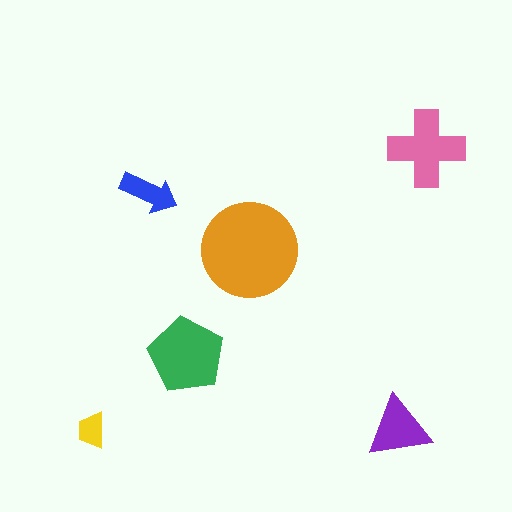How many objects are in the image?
There are 6 objects in the image.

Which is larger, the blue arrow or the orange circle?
The orange circle.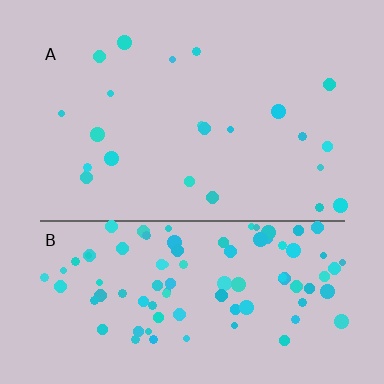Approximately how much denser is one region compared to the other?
Approximately 4.4× — region B over region A.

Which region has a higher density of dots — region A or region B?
B (the bottom).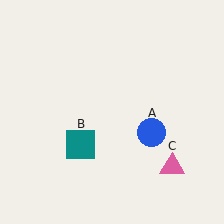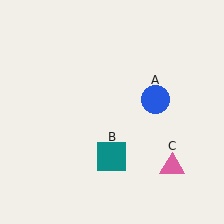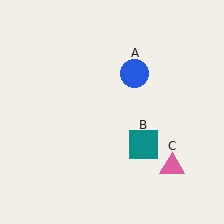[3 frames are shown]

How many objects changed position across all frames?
2 objects changed position: blue circle (object A), teal square (object B).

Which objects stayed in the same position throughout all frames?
Pink triangle (object C) remained stationary.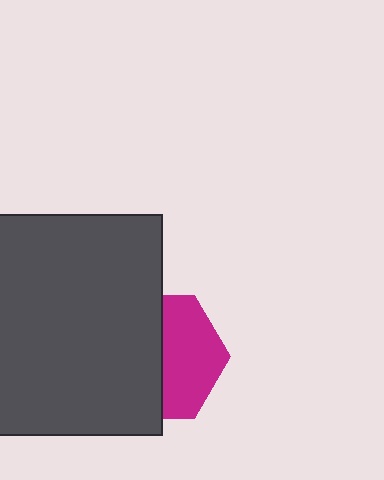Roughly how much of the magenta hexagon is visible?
About half of it is visible (roughly 46%).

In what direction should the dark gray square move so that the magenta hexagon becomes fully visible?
The dark gray square should move left. That is the shortest direction to clear the overlap and leave the magenta hexagon fully visible.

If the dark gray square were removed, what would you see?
You would see the complete magenta hexagon.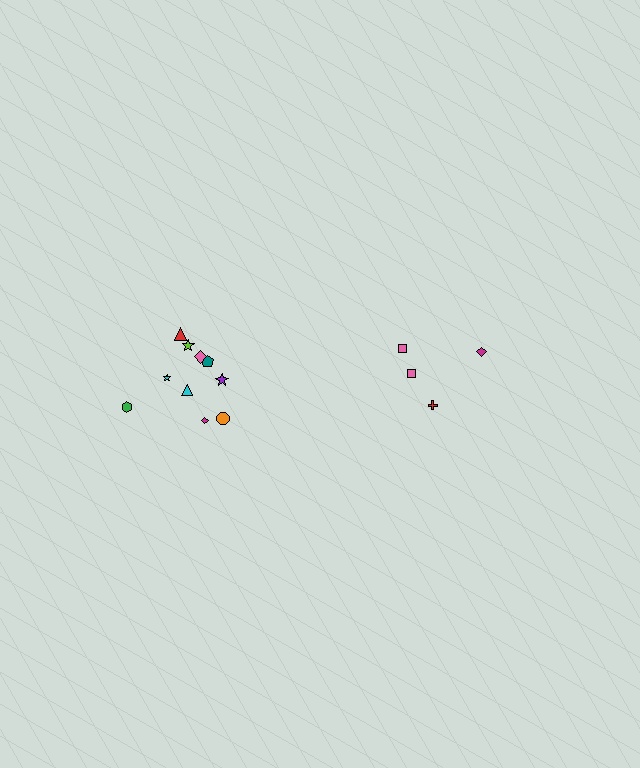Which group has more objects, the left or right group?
The left group.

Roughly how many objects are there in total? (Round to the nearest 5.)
Roughly 15 objects in total.